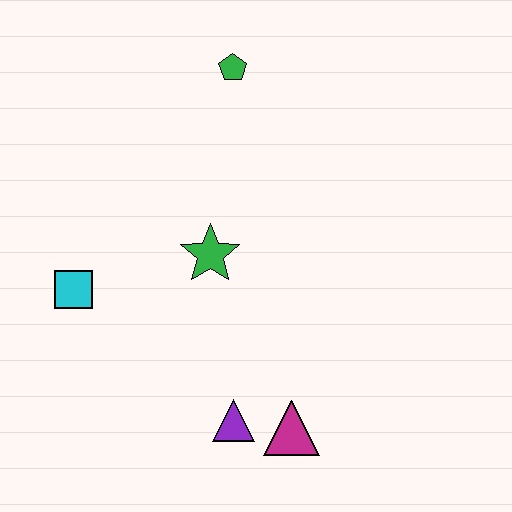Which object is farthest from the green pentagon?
The magenta triangle is farthest from the green pentagon.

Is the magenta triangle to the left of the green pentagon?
No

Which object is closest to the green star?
The cyan square is closest to the green star.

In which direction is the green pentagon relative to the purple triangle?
The green pentagon is above the purple triangle.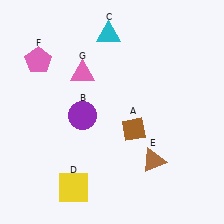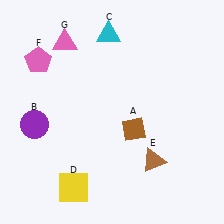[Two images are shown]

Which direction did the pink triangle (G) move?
The pink triangle (G) moved up.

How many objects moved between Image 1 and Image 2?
2 objects moved between the two images.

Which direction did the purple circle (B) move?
The purple circle (B) moved left.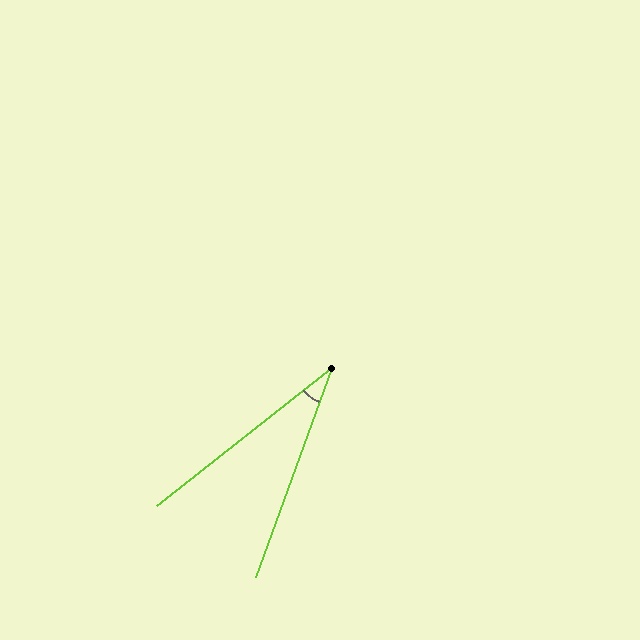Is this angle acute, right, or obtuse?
It is acute.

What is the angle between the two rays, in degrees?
Approximately 32 degrees.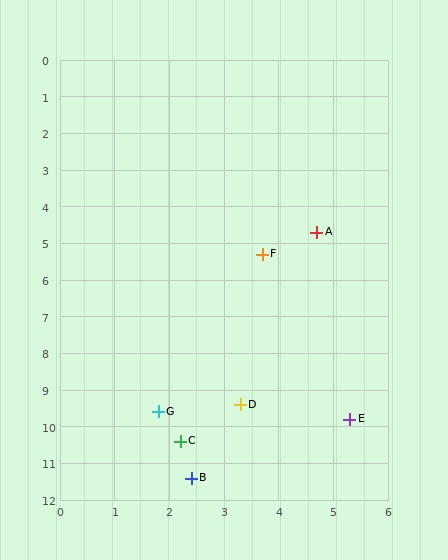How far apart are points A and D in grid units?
Points A and D are about 4.9 grid units apart.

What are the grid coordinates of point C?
Point C is at approximately (2.2, 10.4).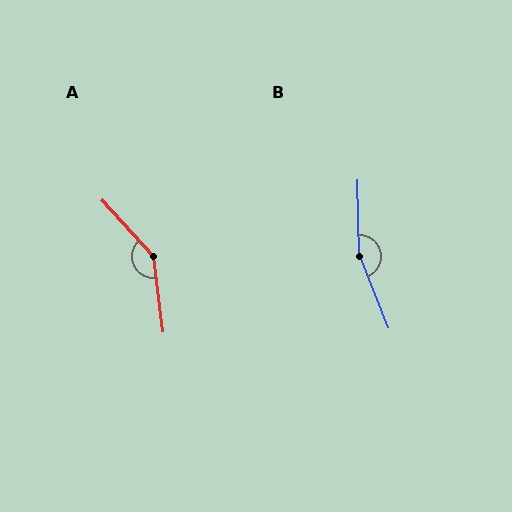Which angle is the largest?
B, at approximately 159 degrees.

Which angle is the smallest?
A, at approximately 144 degrees.